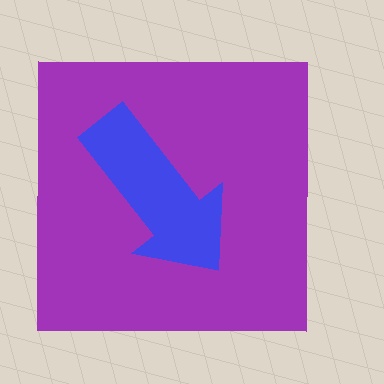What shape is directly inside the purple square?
The blue arrow.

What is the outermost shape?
The purple square.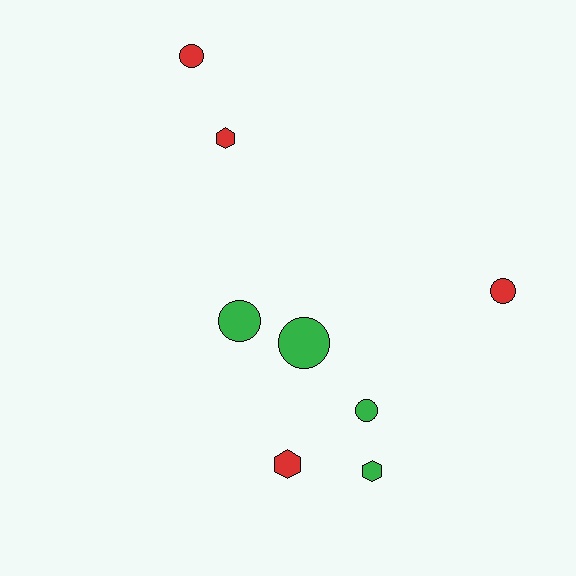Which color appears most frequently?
Green, with 4 objects.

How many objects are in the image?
There are 8 objects.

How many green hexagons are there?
There is 1 green hexagon.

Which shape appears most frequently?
Circle, with 5 objects.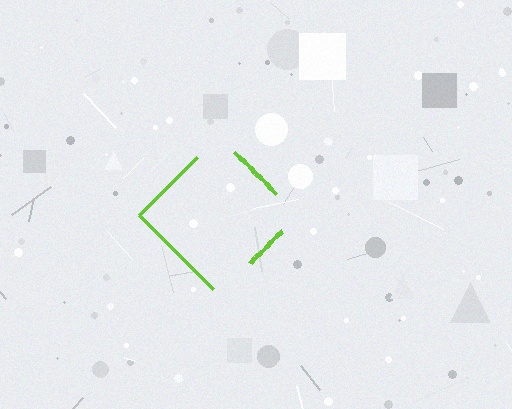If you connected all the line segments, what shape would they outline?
They would outline a diamond.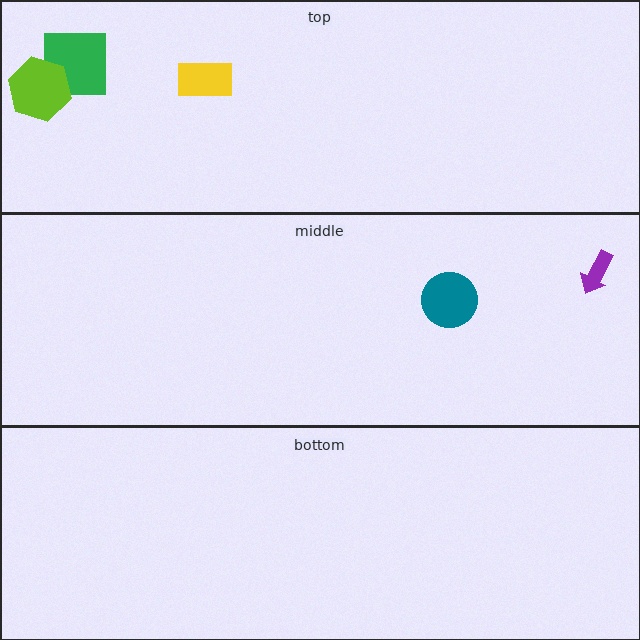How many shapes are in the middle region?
2.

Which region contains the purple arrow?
The middle region.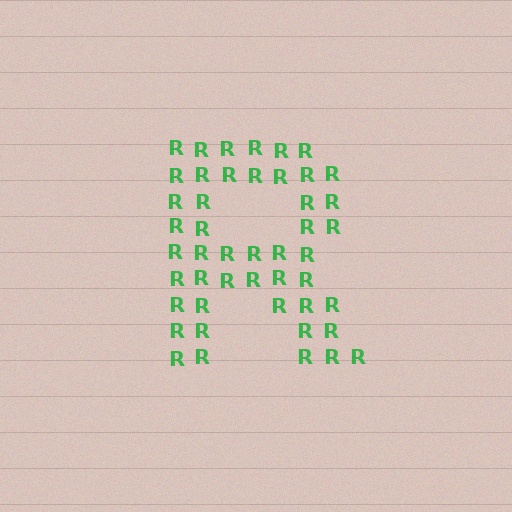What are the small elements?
The small elements are letter R's.